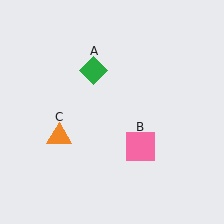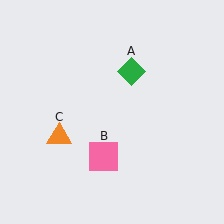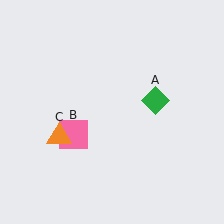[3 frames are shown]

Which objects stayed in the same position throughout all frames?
Orange triangle (object C) remained stationary.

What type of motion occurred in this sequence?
The green diamond (object A), pink square (object B) rotated clockwise around the center of the scene.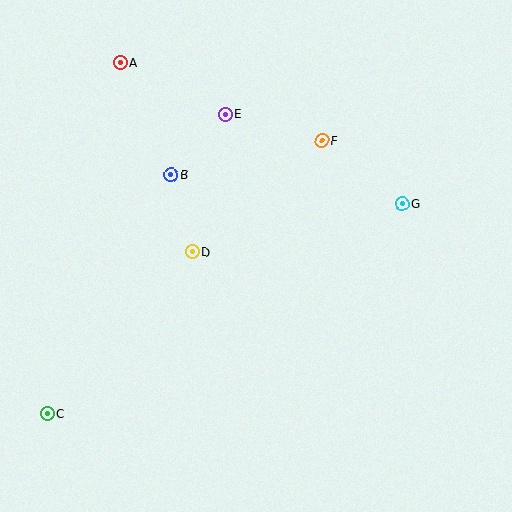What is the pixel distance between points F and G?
The distance between F and G is 102 pixels.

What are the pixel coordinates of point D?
Point D is at (192, 252).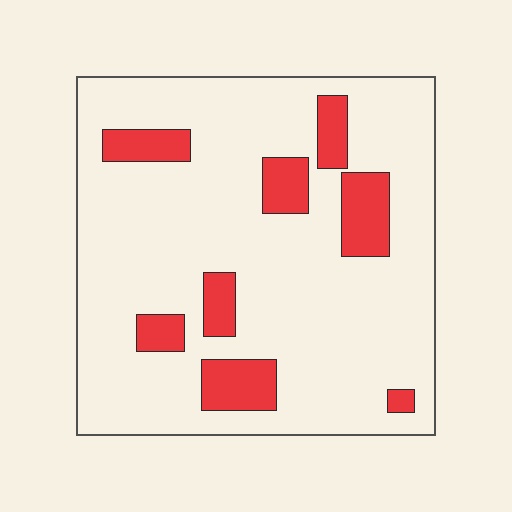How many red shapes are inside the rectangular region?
8.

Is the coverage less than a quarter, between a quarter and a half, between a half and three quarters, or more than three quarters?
Less than a quarter.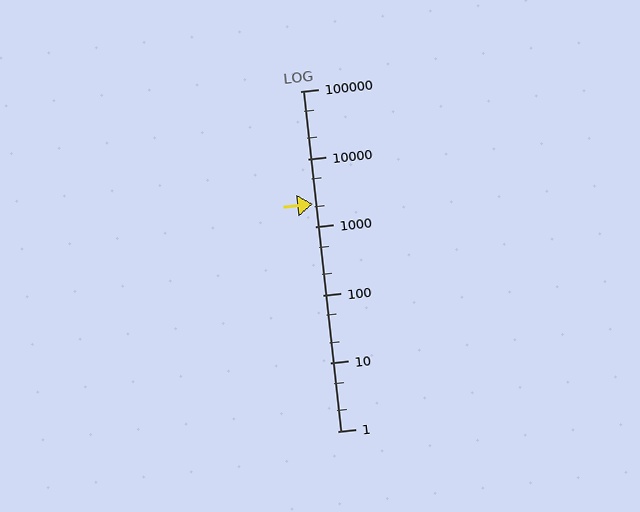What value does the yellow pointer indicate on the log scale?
The pointer indicates approximately 2200.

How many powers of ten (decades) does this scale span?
The scale spans 5 decades, from 1 to 100000.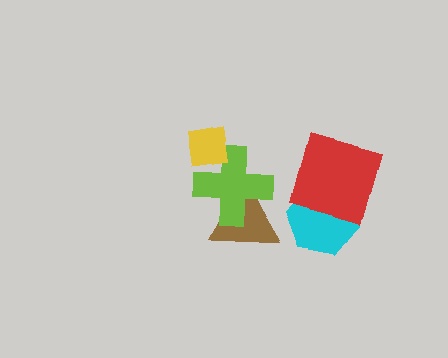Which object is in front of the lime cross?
The yellow square is in front of the lime cross.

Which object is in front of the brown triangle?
The lime cross is in front of the brown triangle.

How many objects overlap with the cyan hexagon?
1 object overlaps with the cyan hexagon.